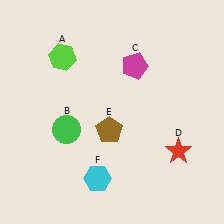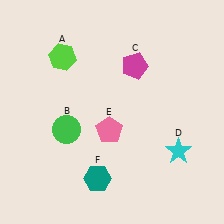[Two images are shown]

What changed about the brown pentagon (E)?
In Image 1, E is brown. In Image 2, it changed to pink.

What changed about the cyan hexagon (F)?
In Image 1, F is cyan. In Image 2, it changed to teal.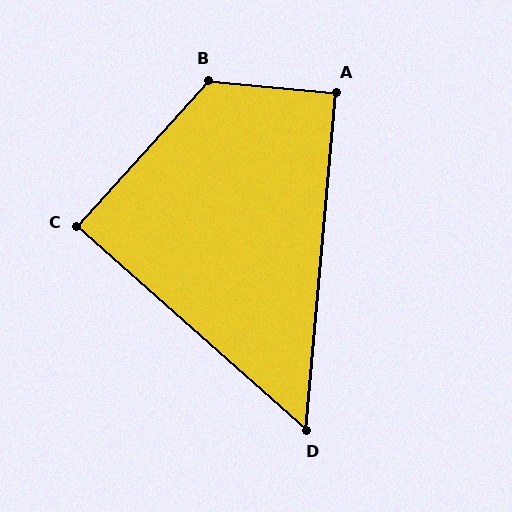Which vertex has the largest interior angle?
B, at approximately 127 degrees.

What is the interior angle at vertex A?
Approximately 90 degrees (approximately right).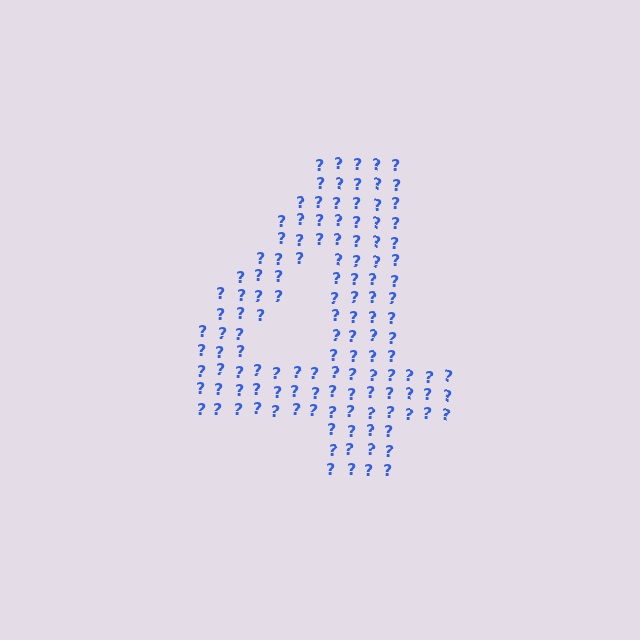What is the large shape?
The large shape is the digit 4.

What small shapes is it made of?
It is made of small question marks.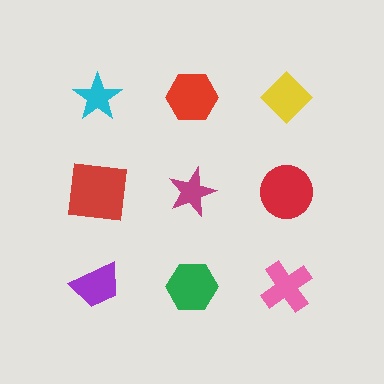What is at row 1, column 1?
A cyan star.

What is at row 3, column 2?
A green hexagon.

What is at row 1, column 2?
A red hexagon.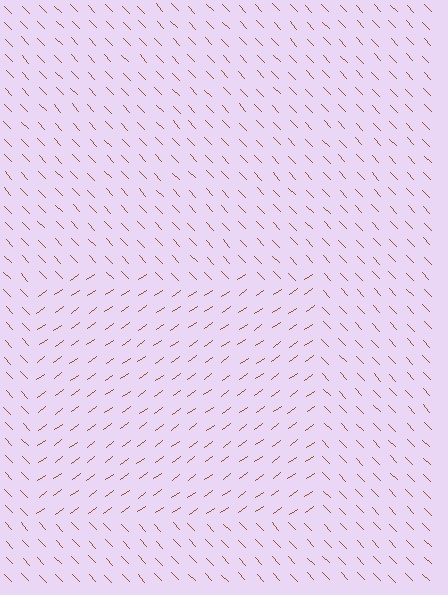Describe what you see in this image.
The image is filled with small brown line segments. A rectangle region in the image has lines oriented differently from the surrounding lines, creating a visible texture boundary.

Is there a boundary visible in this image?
Yes, there is a texture boundary formed by a change in line orientation.